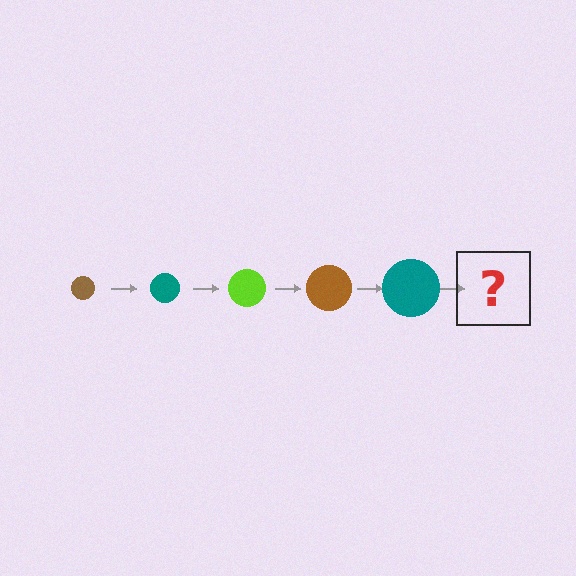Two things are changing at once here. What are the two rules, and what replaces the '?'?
The two rules are that the circle grows larger each step and the color cycles through brown, teal, and lime. The '?' should be a lime circle, larger than the previous one.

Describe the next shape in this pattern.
It should be a lime circle, larger than the previous one.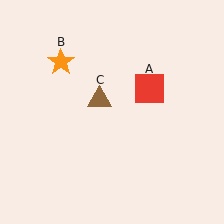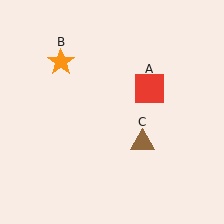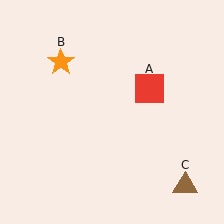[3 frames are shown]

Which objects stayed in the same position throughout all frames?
Red square (object A) and orange star (object B) remained stationary.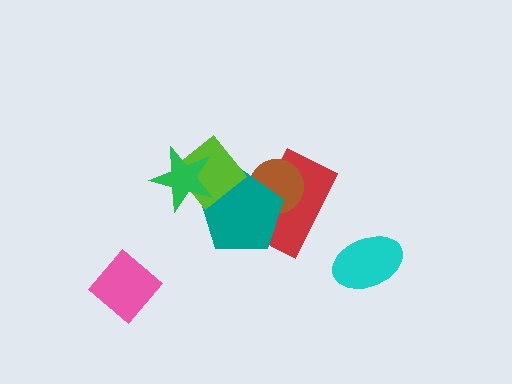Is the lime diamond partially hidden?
Yes, it is partially covered by another shape.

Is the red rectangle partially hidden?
Yes, it is partially covered by another shape.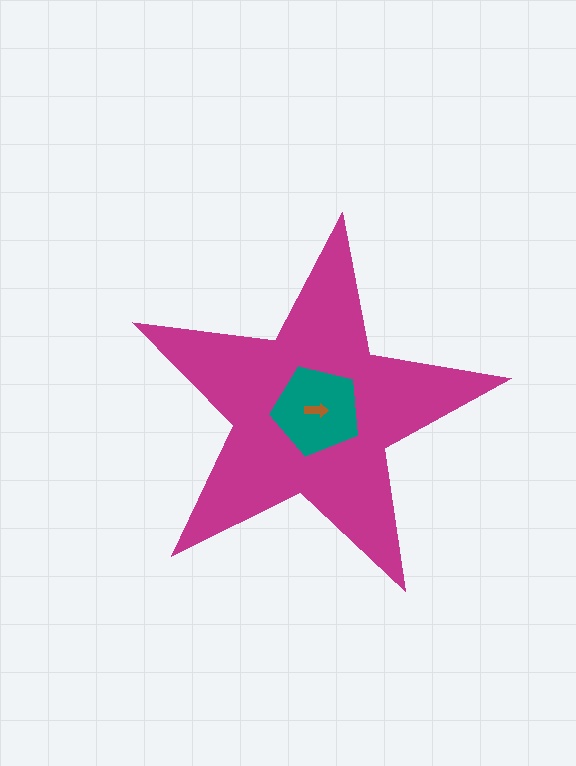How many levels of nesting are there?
3.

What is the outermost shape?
The magenta star.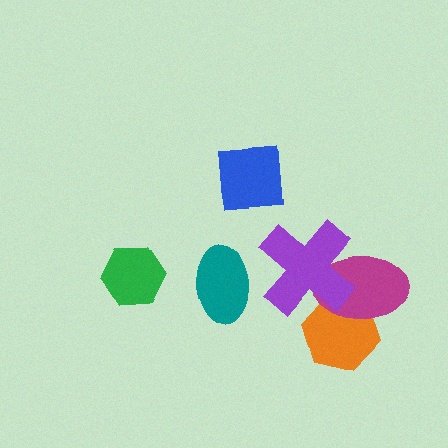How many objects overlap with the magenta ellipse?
2 objects overlap with the magenta ellipse.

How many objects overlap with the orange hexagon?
2 objects overlap with the orange hexagon.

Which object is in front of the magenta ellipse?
The purple cross is in front of the magenta ellipse.